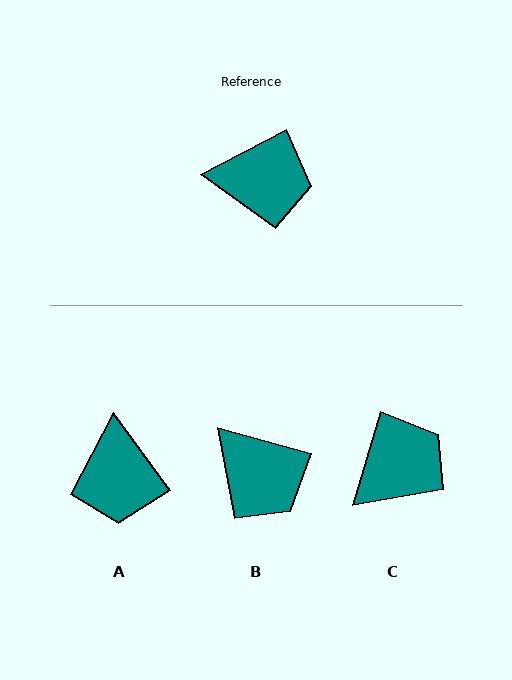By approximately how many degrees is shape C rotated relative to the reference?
Approximately 46 degrees counter-clockwise.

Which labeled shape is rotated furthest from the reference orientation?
A, about 81 degrees away.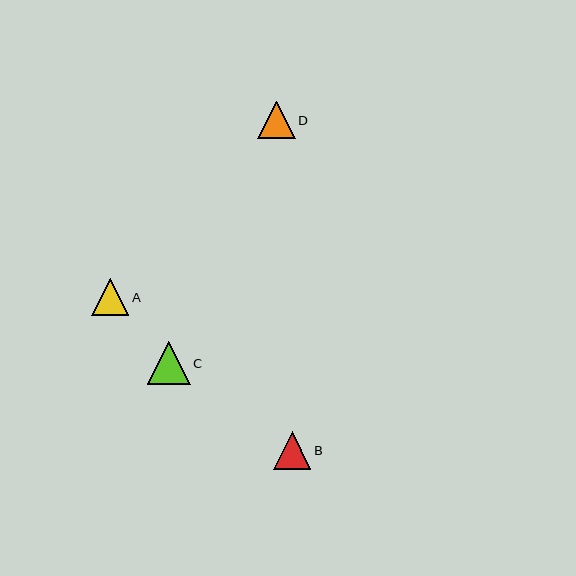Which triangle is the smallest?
Triangle A is the smallest with a size of approximately 37 pixels.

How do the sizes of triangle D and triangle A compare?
Triangle D and triangle A are approximately the same size.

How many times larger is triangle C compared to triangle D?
Triangle C is approximately 1.1 times the size of triangle D.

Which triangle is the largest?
Triangle C is the largest with a size of approximately 43 pixels.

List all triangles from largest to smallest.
From largest to smallest: C, B, D, A.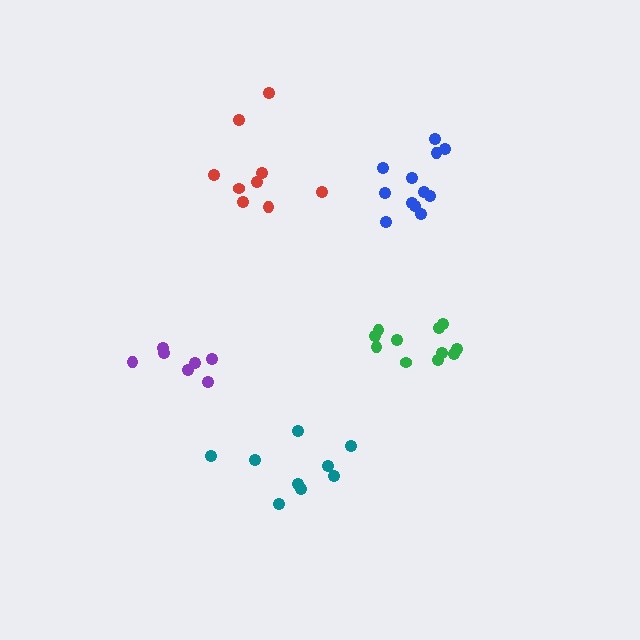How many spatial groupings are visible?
There are 5 spatial groupings.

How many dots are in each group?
Group 1: 11 dots, Group 2: 9 dots, Group 3: 7 dots, Group 4: 12 dots, Group 5: 9 dots (48 total).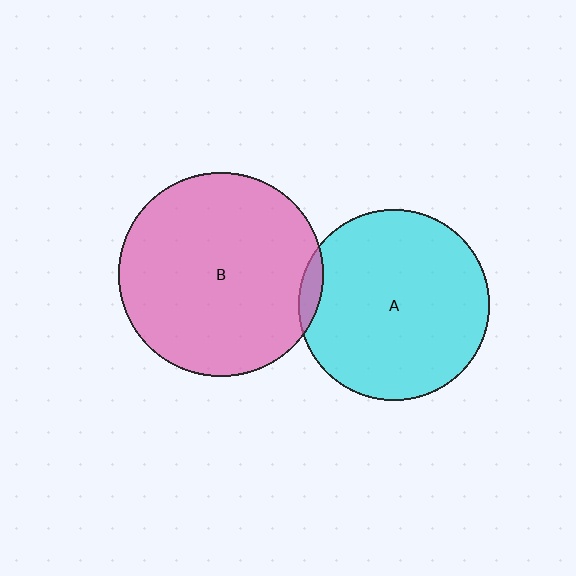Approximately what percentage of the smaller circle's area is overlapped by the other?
Approximately 5%.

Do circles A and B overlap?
Yes.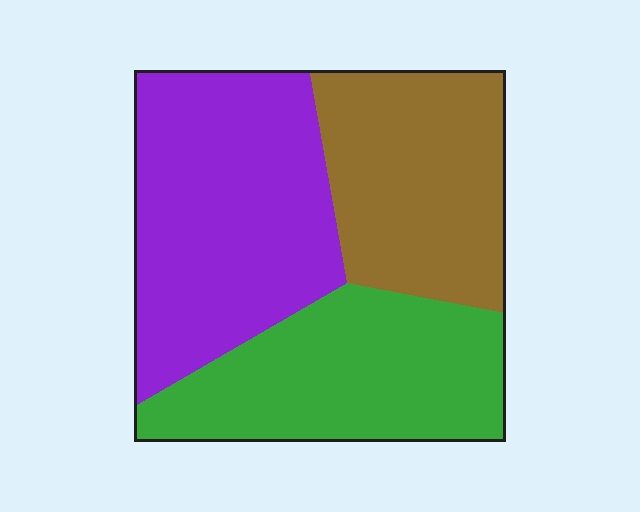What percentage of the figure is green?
Green takes up about one third (1/3) of the figure.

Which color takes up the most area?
Purple, at roughly 40%.